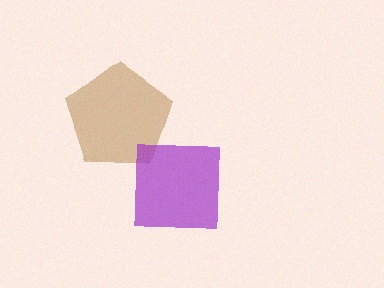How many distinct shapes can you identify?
There are 2 distinct shapes: a brown pentagon, a purple square.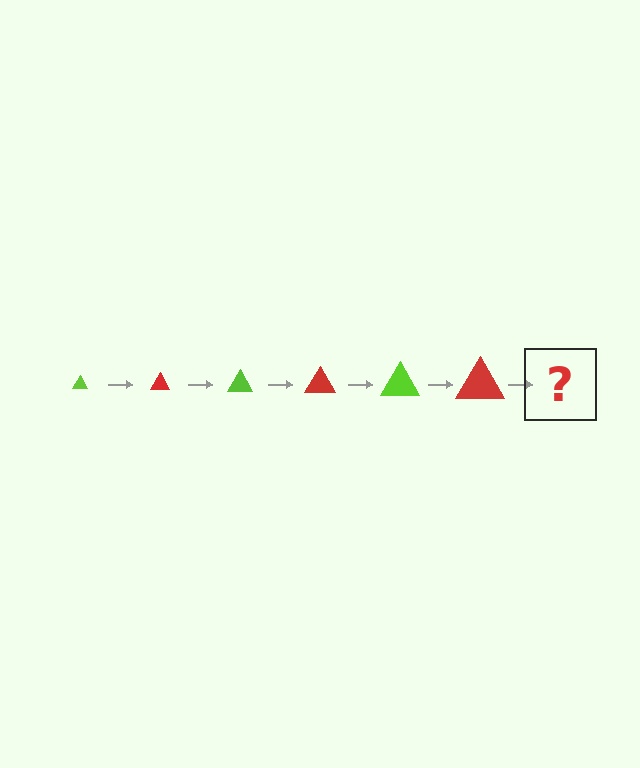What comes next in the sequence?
The next element should be a lime triangle, larger than the previous one.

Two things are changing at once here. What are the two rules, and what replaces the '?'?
The two rules are that the triangle grows larger each step and the color cycles through lime and red. The '?' should be a lime triangle, larger than the previous one.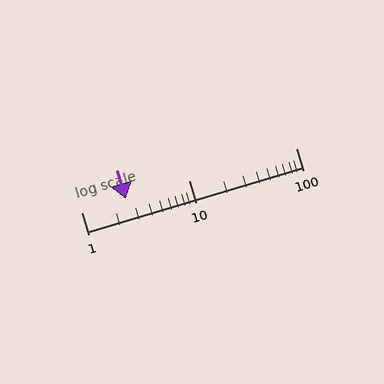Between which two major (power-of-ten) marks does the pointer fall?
The pointer is between 1 and 10.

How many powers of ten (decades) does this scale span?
The scale spans 2 decades, from 1 to 100.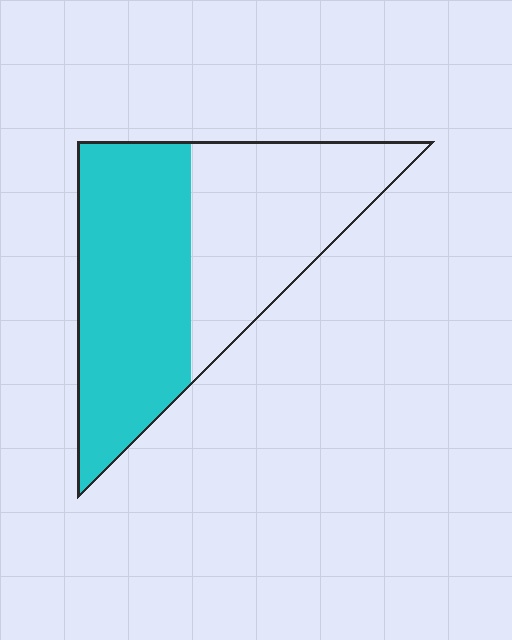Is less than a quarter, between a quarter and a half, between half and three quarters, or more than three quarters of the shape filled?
Between half and three quarters.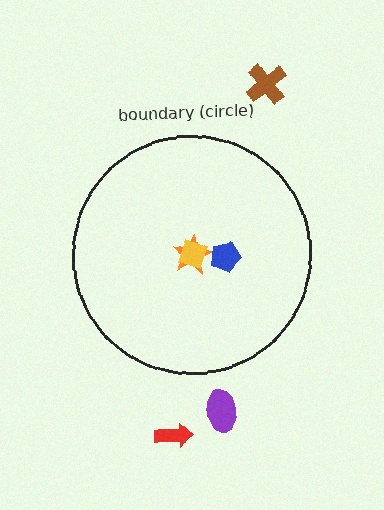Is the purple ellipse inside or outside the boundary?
Outside.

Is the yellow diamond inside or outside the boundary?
Inside.